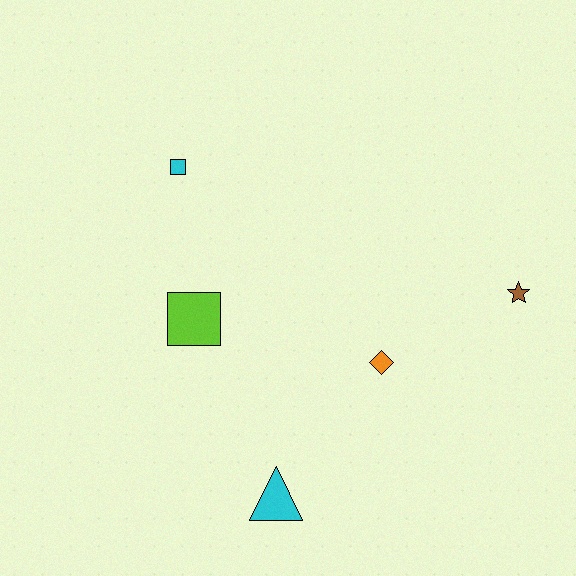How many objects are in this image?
There are 5 objects.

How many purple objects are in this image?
There are no purple objects.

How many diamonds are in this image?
There is 1 diamond.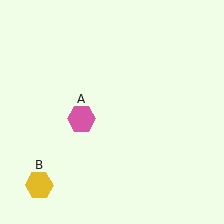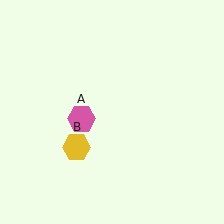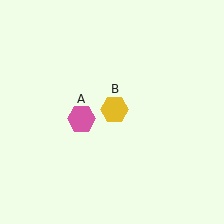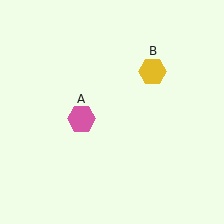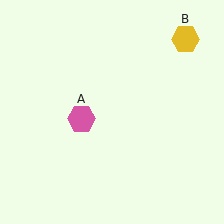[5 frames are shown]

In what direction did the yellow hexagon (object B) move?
The yellow hexagon (object B) moved up and to the right.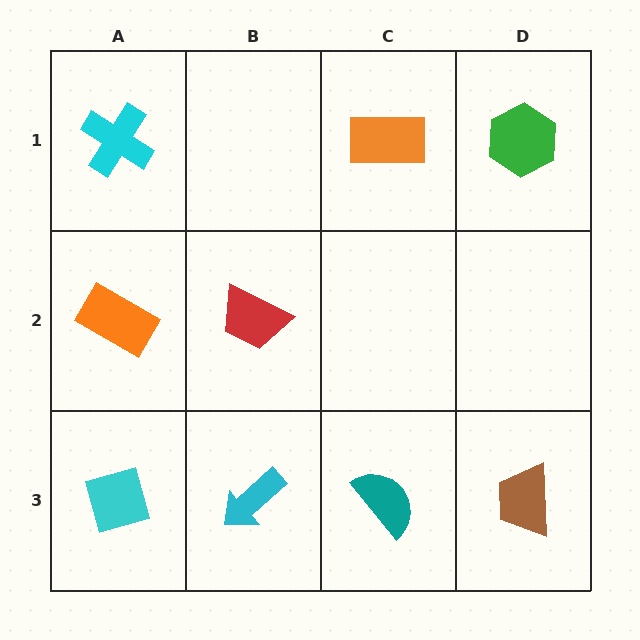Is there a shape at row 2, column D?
No, that cell is empty.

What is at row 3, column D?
A brown trapezoid.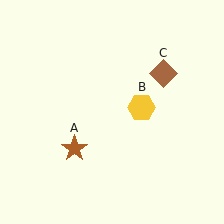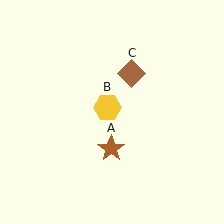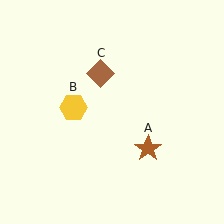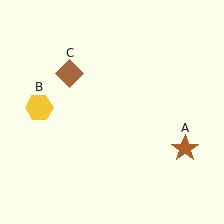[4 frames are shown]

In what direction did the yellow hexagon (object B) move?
The yellow hexagon (object B) moved left.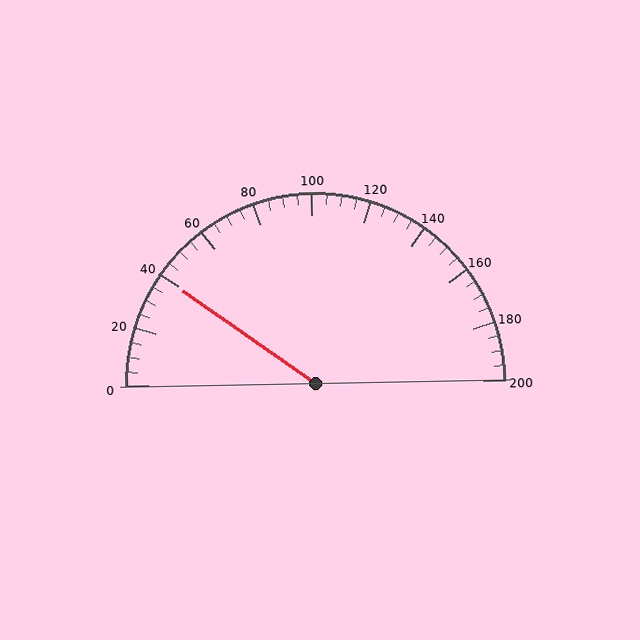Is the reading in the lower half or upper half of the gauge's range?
The reading is in the lower half of the range (0 to 200).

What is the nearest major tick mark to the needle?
The nearest major tick mark is 40.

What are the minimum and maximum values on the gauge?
The gauge ranges from 0 to 200.